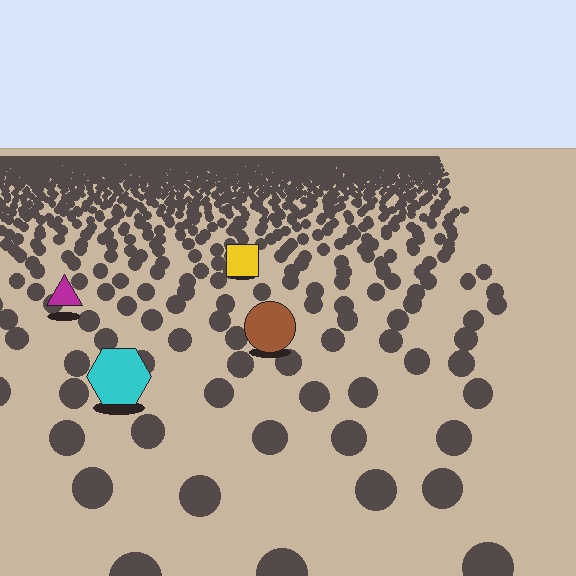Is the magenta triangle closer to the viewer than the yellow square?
Yes. The magenta triangle is closer — you can tell from the texture gradient: the ground texture is coarser near it.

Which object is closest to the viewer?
The cyan hexagon is closest. The texture marks near it are larger and more spread out.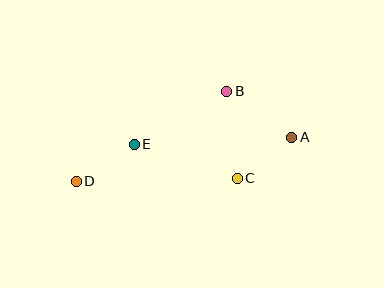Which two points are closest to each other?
Points A and C are closest to each other.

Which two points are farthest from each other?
Points A and D are farthest from each other.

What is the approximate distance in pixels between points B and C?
The distance between B and C is approximately 88 pixels.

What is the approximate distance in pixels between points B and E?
The distance between B and E is approximately 106 pixels.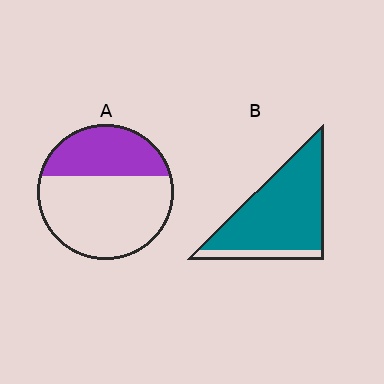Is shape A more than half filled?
No.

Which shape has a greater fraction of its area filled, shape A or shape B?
Shape B.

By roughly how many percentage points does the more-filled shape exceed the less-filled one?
By roughly 50 percentage points (B over A).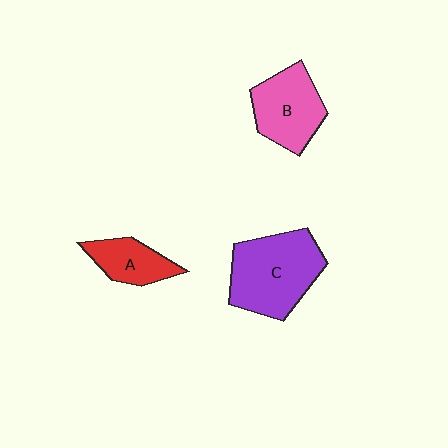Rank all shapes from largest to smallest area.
From largest to smallest: C (purple), B (pink), A (red).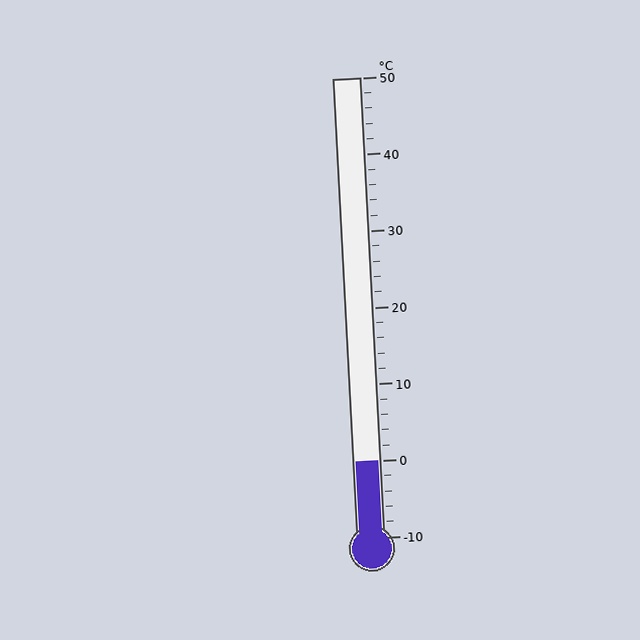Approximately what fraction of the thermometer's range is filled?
The thermometer is filled to approximately 15% of its range.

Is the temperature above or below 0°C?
The temperature is at 0°C.